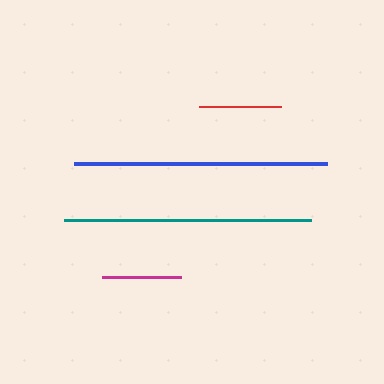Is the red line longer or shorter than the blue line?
The blue line is longer than the red line.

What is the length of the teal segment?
The teal segment is approximately 247 pixels long.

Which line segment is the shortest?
The magenta line is the shortest at approximately 79 pixels.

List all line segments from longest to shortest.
From longest to shortest: blue, teal, red, magenta.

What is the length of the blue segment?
The blue segment is approximately 253 pixels long.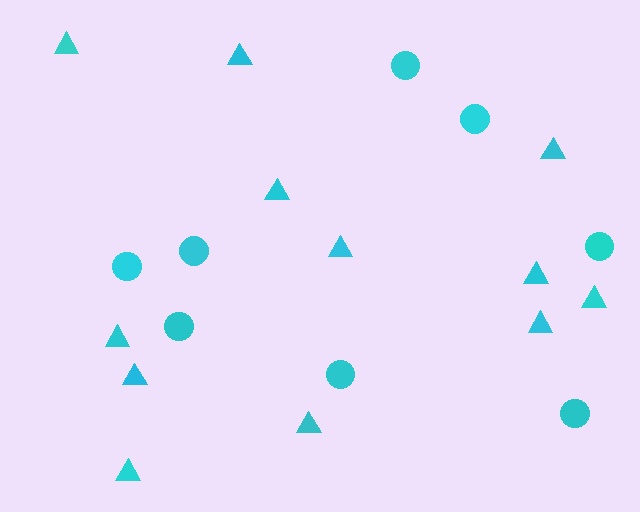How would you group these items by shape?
There are 2 groups: one group of triangles (12) and one group of circles (8).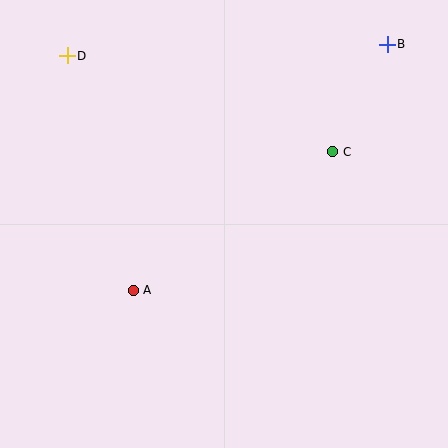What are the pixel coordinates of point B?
Point B is at (387, 44).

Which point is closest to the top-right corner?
Point B is closest to the top-right corner.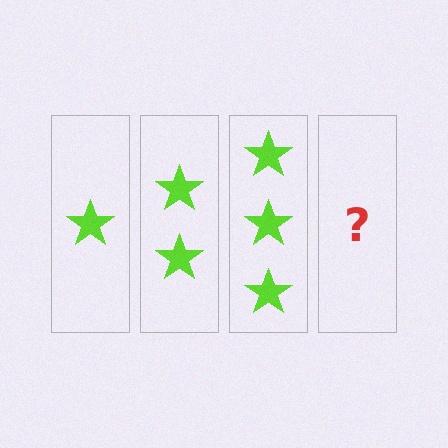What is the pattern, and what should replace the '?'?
The pattern is that each step adds one more star. The '?' should be 4 stars.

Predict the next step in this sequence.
The next step is 4 stars.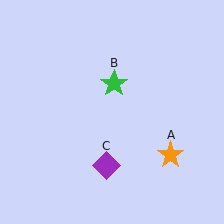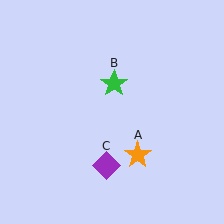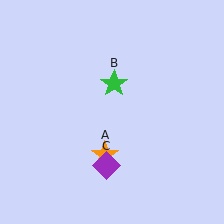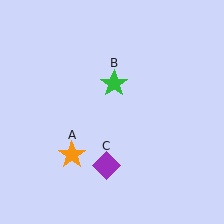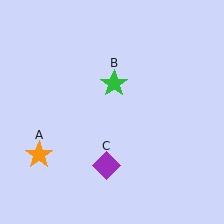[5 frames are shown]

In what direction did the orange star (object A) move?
The orange star (object A) moved left.